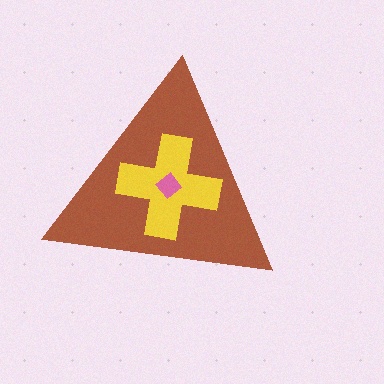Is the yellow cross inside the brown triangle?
Yes.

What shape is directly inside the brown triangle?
The yellow cross.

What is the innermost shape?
The pink diamond.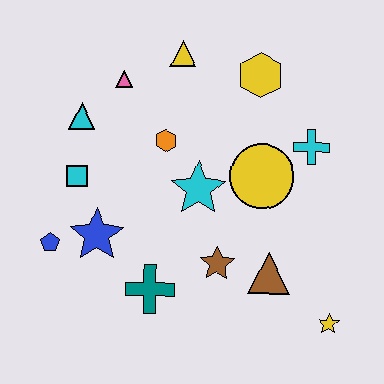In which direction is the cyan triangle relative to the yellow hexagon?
The cyan triangle is to the left of the yellow hexagon.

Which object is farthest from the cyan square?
The yellow star is farthest from the cyan square.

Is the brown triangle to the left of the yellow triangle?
No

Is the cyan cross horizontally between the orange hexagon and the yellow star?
Yes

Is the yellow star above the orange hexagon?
No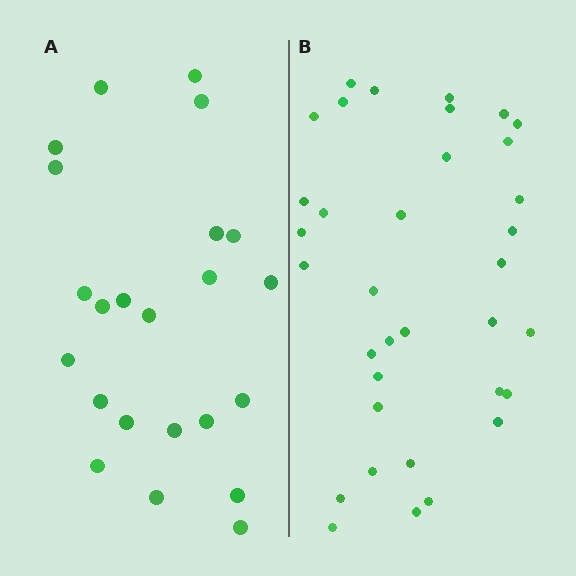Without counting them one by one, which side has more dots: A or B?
Region B (the right region) has more dots.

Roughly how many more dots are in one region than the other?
Region B has roughly 12 or so more dots than region A.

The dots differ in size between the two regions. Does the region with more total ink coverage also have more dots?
No. Region A has more total ink coverage because its dots are larger, but region B actually contains more individual dots. Total area can be misleading — the number of items is what matters here.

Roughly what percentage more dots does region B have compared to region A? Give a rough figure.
About 50% more.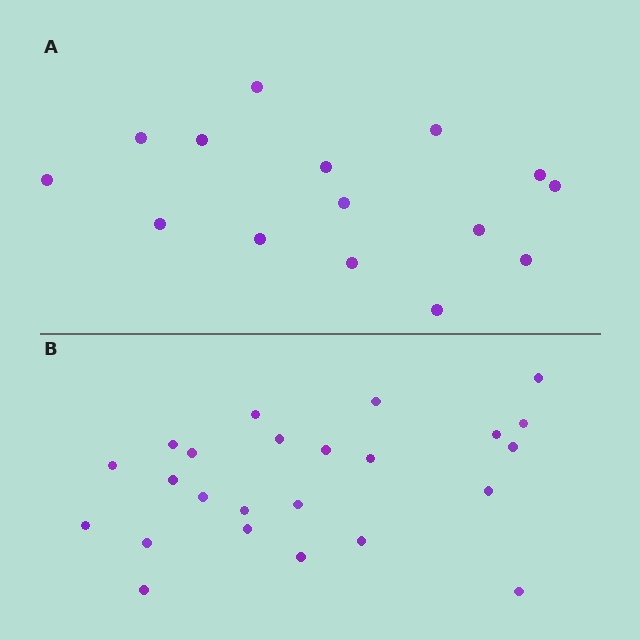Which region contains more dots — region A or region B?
Region B (the bottom region) has more dots.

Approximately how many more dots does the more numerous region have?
Region B has roughly 8 or so more dots than region A.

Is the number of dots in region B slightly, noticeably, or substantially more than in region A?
Region B has substantially more. The ratio is roughly 1.6 to 1.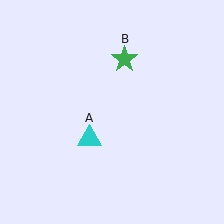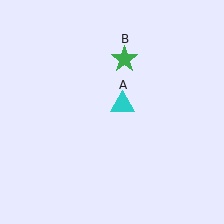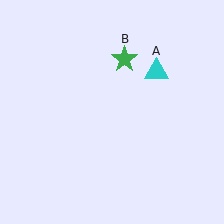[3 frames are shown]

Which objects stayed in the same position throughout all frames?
Green star (object B) remained stationary.